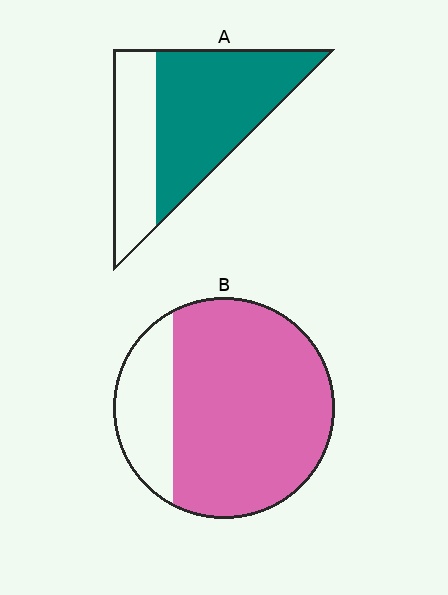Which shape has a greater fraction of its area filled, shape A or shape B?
Shape B.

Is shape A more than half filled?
Yes.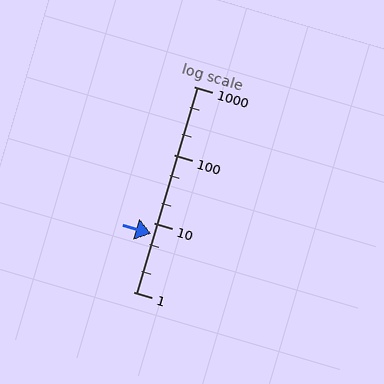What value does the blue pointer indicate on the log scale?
The pointer indicates approximately 7.1.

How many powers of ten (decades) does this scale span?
The scale spans 3 decades, from 1 to 1000.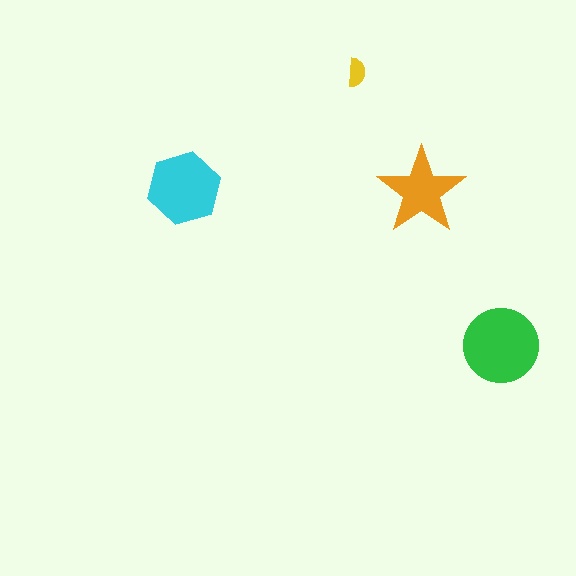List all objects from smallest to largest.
The yellow semicircle, the orange star, the cyan hexagon, the green circle.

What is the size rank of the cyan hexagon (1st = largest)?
2nd.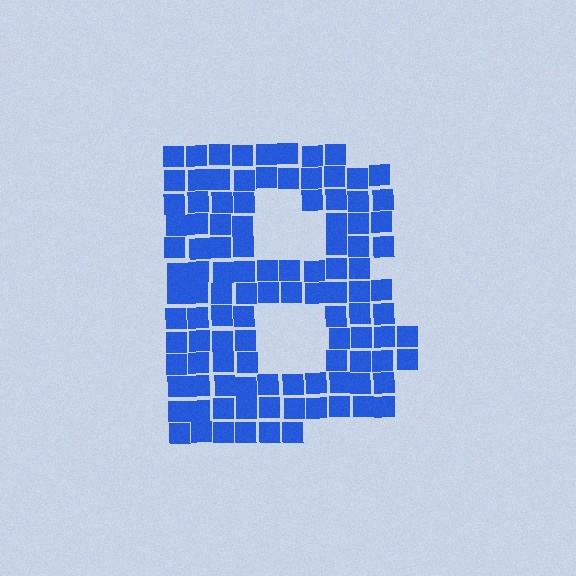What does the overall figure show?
The overall figure shows the letter B.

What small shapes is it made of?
It is made of small squares.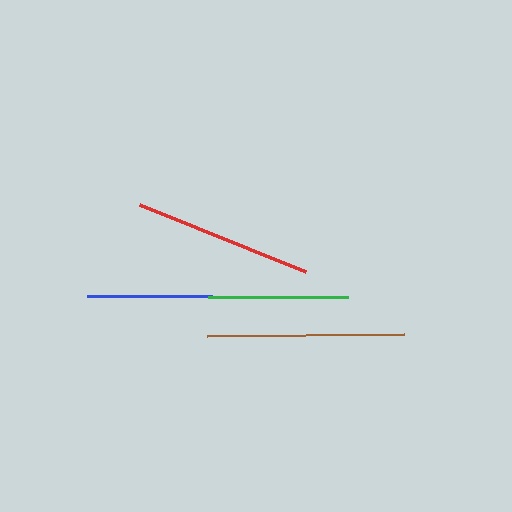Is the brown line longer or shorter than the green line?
The brown line is longer than the green line.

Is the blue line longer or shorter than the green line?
The green line is longer than the blue line.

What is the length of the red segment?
The red segment is approximately 179 pixels long.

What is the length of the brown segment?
The brown segment is approximately 197 pixels long.